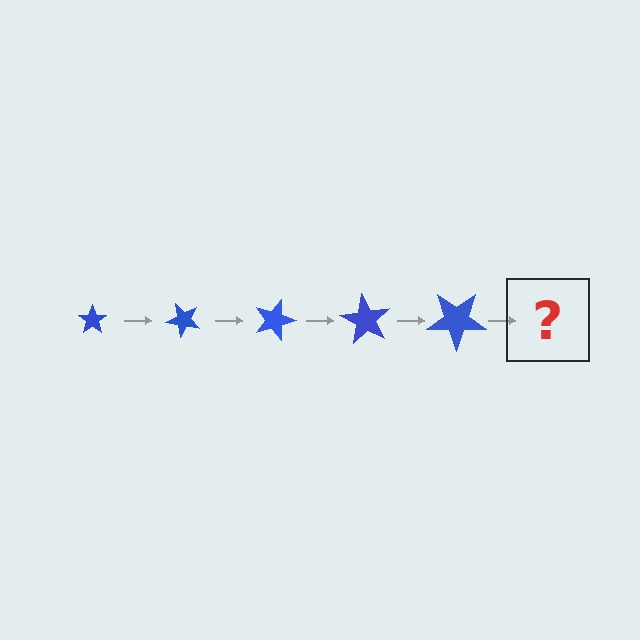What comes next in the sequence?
The next element should be a star, larger than the previous one and rotated 225 degrees from the start.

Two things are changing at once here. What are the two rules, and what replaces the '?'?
The two rules are that the star grows larger each step and it rotates 45 degrees each step. The '?' should be a star, larger than the previous one and rotated 225 degrees from the start.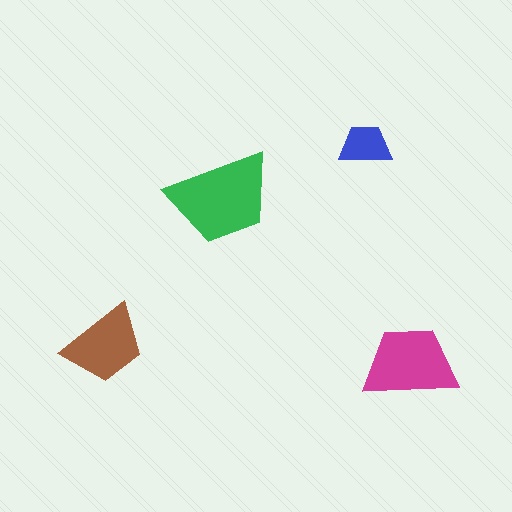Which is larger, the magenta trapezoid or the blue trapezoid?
The magenta one.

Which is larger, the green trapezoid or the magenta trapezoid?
The green one.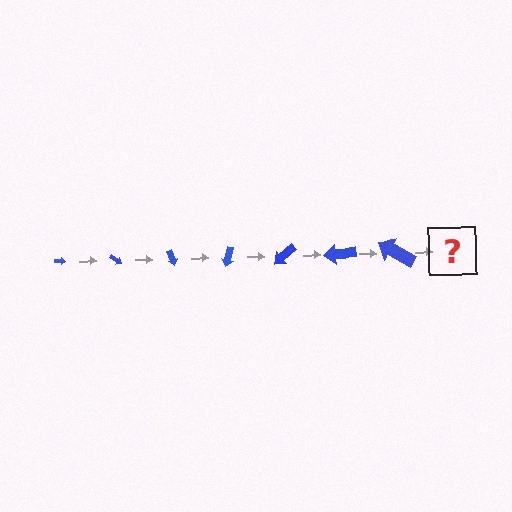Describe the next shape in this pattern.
It should be an arrow, larger than the previous one and rotated 245 degrees from the start.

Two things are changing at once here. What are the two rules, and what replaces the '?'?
The two rules are that the arrow grows larger each step and it rotates 35 degrees each step. The '?' should be an arrow, larger than the previous one and rotated 245 degrees from the start.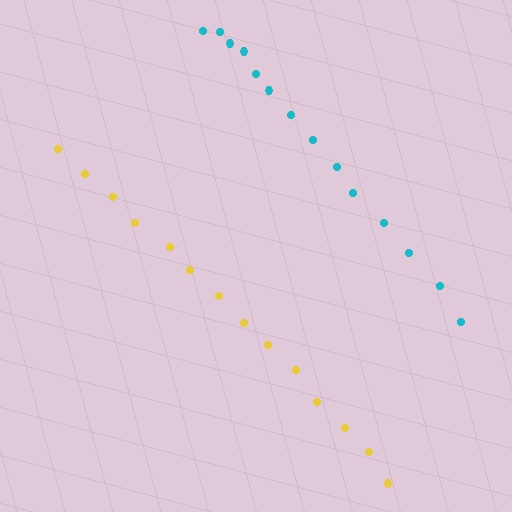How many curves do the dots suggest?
There are 2 distinct paths.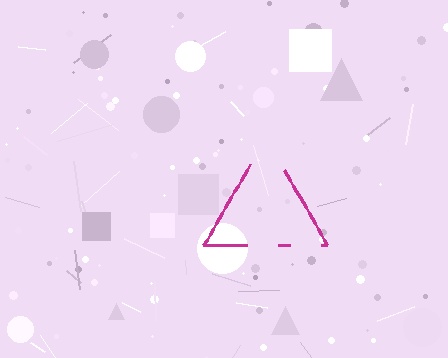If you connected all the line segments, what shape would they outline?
They would outline a triangle.